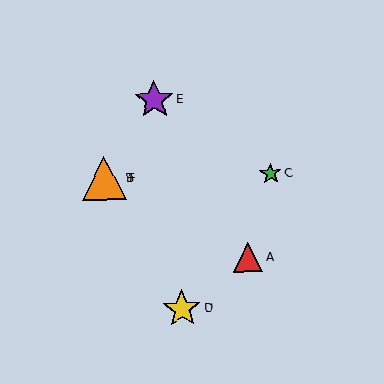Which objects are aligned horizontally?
Objects B, C, F are aligned horizontally.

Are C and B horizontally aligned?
Yes, both are at y≈173.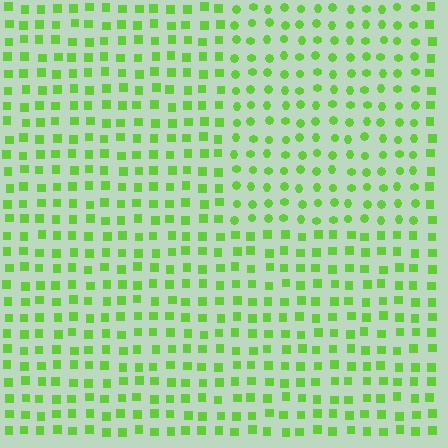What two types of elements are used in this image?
The image uses circles inside the rectangle region and squares outside it.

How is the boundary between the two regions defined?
The boundary is defined by a change in element shape: circles inside vs. squares outside. All elements share the same color and spacing.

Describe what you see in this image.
The image is filled with small lime elements arranged in a uniform grid. A rectangle-shaped region contains circles, while the surrounding area contains squares. The boundary is defined purely by the change in element shape.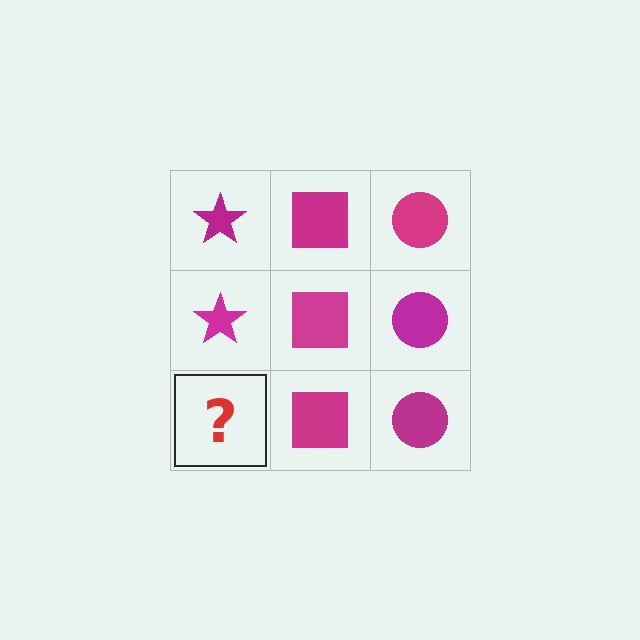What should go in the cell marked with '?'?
The missing cell should contain a magenta star.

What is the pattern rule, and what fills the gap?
The rule is that each column has a consistent shape. The gap should be filled with a magenta star.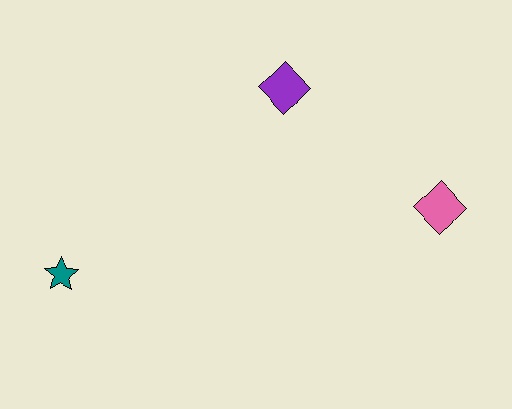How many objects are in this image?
There are 3 objects.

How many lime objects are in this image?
There are no lime objects.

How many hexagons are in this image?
There are no hexagons.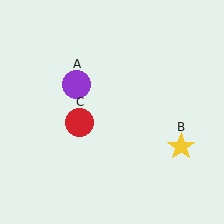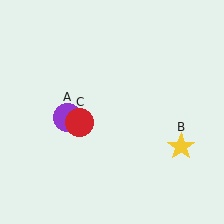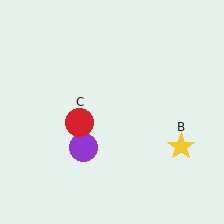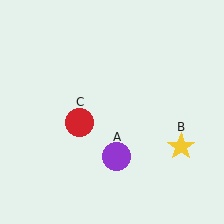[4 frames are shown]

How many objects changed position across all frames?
1 object changed position: purple circle (object A).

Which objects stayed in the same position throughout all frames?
Yellow star (object B) and red circle (object C) remained stationary.